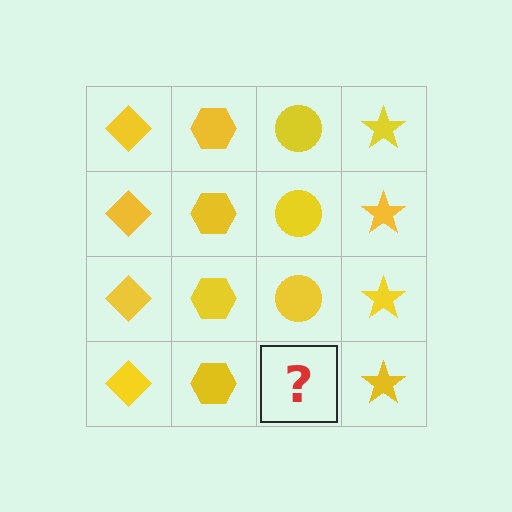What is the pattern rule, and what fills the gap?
The rule is that each column has a consistent shape. The gap should be filled with a yellow circle.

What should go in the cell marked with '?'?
The missing cell should contain a yellow circle.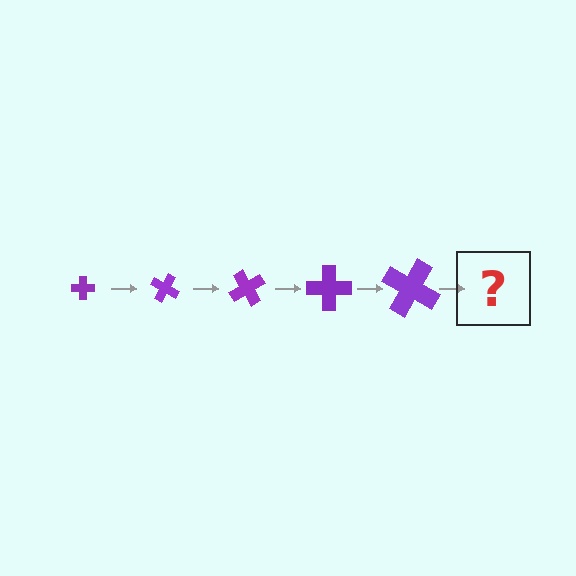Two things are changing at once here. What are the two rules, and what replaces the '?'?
The two rules are that the cross grows larger each step and it rotates 30 degrees each step. The '?' should be a cross, larger than the previous one and rotated 150 degrees from the start.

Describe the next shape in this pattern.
It should be a cross, larger than the previous one and rotated 150 degrees from the start.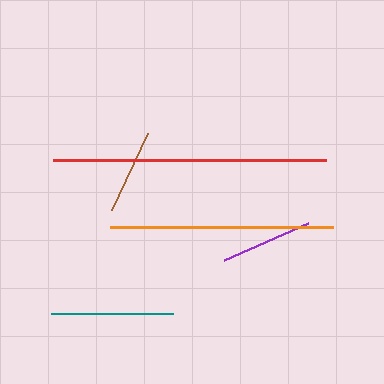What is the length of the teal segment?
The teal segment is approximately 121 pixels long.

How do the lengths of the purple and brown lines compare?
The purple and brown lines are approximately the same length.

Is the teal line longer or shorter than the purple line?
The teal line is longer than the purple line.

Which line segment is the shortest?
The brown line is the shortest at approximately 86 pixels.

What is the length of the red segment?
The red segment is approximately 273 pixels long.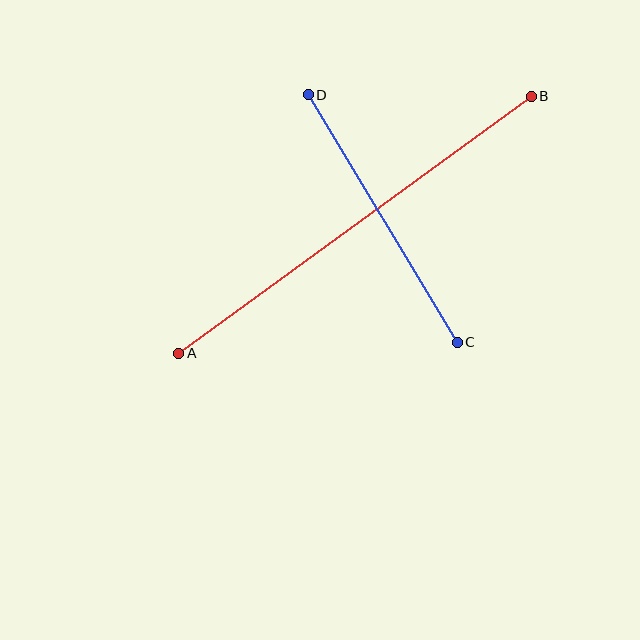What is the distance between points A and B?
The distance is approximately 436 pixels.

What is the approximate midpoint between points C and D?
The midpoint is at approximately (383, 219) pixels.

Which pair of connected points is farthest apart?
Points A and B are farthest apart.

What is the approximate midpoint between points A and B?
The midpoint is at approximately (355, 225) pixels.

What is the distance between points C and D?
The distance is approximately 289 pixels.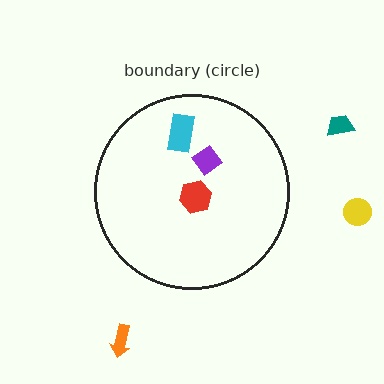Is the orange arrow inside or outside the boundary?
Outside.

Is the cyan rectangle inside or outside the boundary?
Inside.